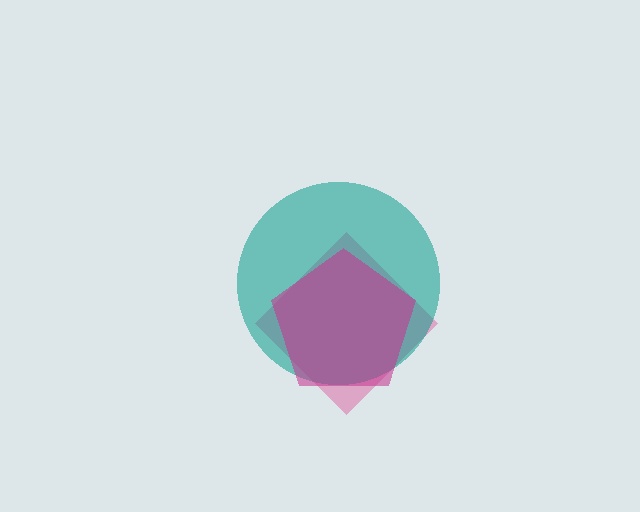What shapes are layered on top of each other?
The layered shapes are: a pink diamond, a teal circle, a magenta pentagon.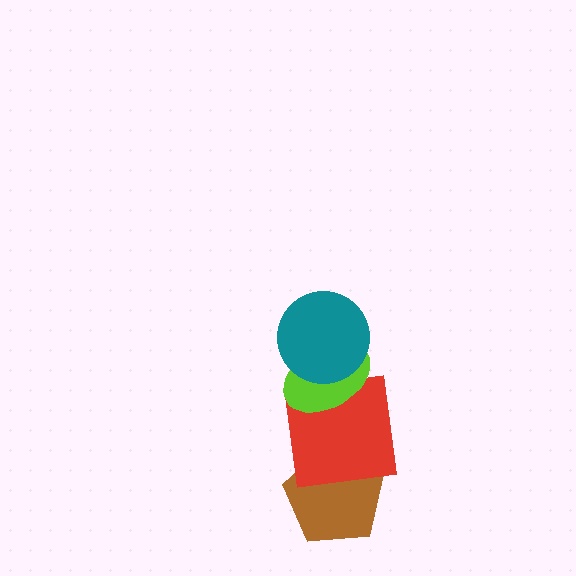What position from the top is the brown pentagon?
The brown pentagon is 4th from the top.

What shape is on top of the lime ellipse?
The teal circle is on top of the lime ellipse.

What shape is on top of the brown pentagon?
The red square is on top of the brown pentagon.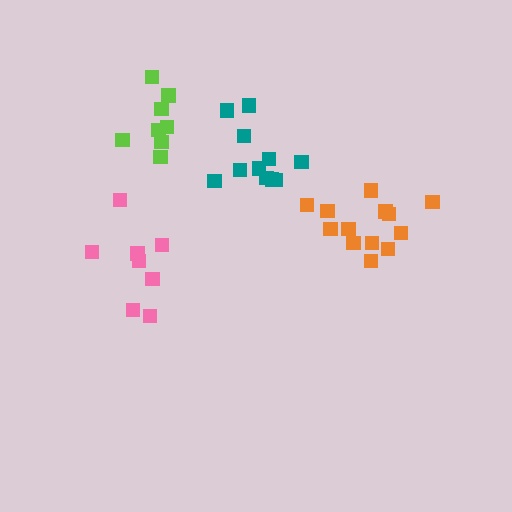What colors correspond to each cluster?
The clusters are colored: orange, lime, pink, teal.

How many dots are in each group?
Group 1: 13 dots, Group 2: 8 dots, Group 3: 8 dots, Group 4: 11 dots (40 total).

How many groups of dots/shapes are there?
There are 4 groups.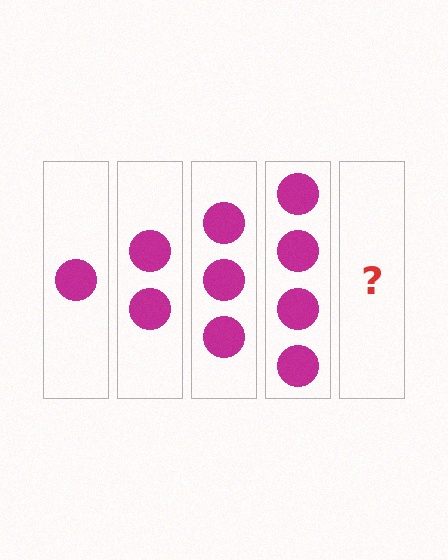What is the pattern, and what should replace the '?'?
The pattern is that each step adds one more circle. The '?' should be 5 circles.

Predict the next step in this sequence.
The next step is 5 circles.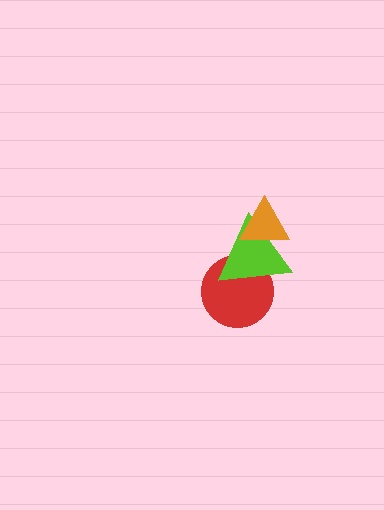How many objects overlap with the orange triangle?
1 object overlaps with the orange triangle.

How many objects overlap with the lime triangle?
2 objects overlap with the lime triangle.